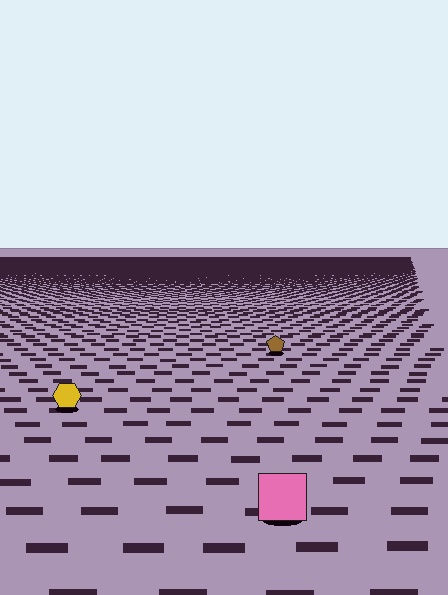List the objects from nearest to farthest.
From nearest to farthest: the pink square, the yellow hexagon, the brown pentagon.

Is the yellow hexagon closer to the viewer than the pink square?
No. The pink square is closer — you can tell from the texture gradient: the ground texture is coarser near it.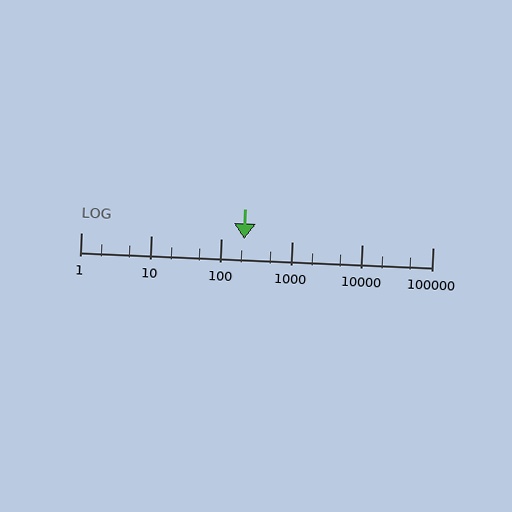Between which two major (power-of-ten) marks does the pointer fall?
The pointer is between 100 and 1000.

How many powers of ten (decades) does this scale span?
The scale spans 5 decades, from 1 to 100000.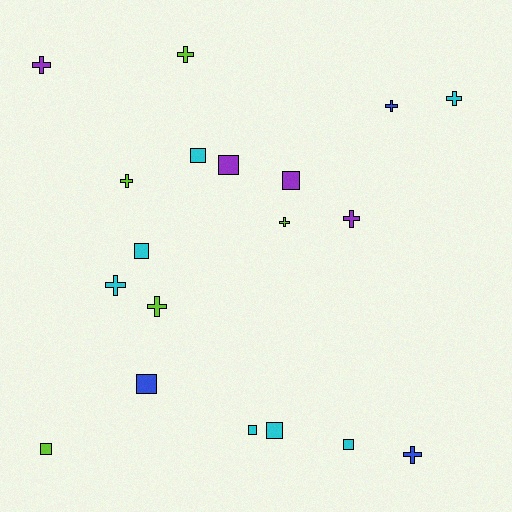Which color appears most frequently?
Cyan, with 7 objects.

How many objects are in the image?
There are 19 objects.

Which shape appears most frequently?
Cross, with 10 objects.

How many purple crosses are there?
There are 2 purple crosses.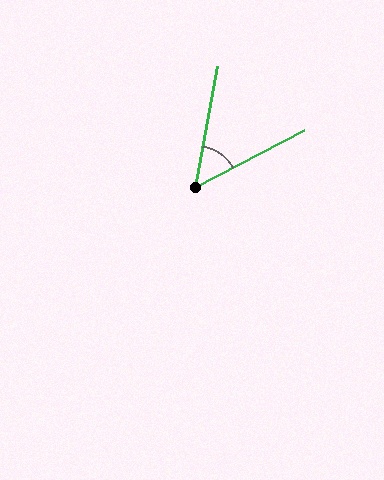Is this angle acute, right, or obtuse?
It is acute.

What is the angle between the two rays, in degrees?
Approximately 52 degrees.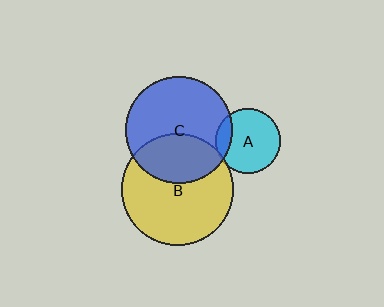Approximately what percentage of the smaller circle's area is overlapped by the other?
Approximately 5%.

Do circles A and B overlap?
Yes.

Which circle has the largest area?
Circle B (yellow).